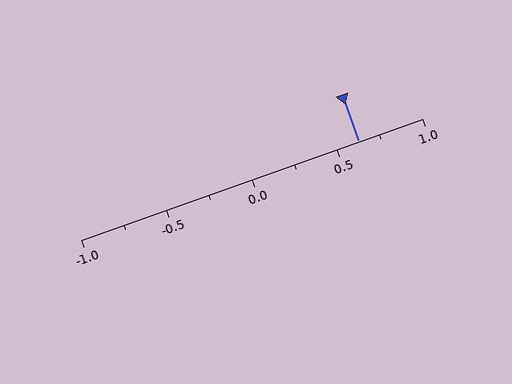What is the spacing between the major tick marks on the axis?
The major ticks are spaced 0.5 apart.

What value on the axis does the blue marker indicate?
The marker indicates approximately 0.62.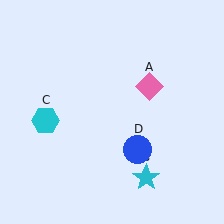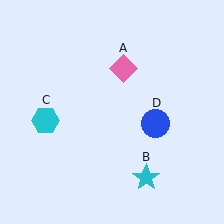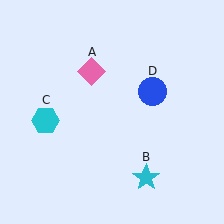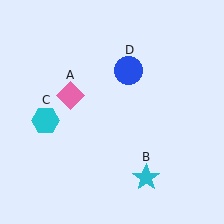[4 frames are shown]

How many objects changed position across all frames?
2 objects changed position: pink diamond (object A), blue circle (object D).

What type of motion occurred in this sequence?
The pink diamond (object A), blue circle (object D) rotated counterclockwise around the center of the scene.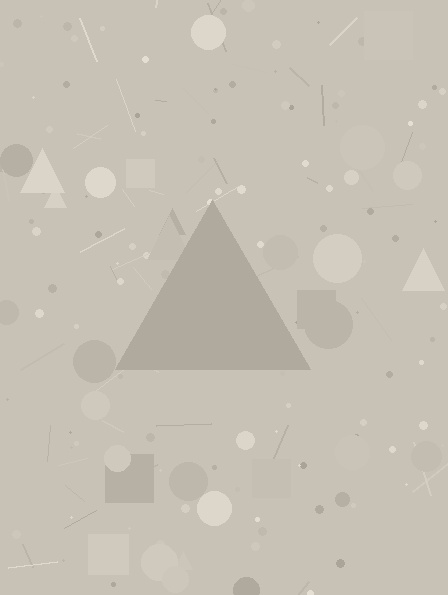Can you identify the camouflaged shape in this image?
The camouflaged shape is a triangle.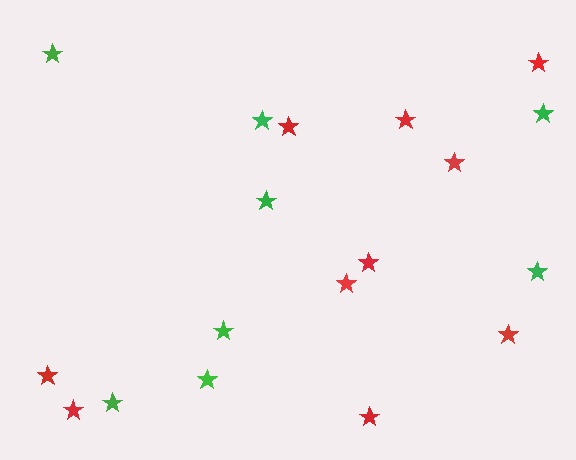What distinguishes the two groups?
There are 2 groups: one group of green stars (8) and one group of red stars (10).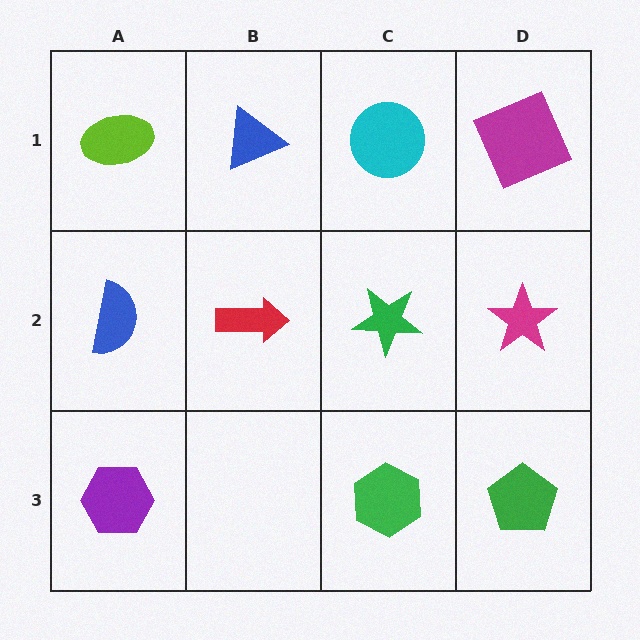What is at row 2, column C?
A green star.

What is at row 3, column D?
A green pentagon.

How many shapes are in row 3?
3 shapes.